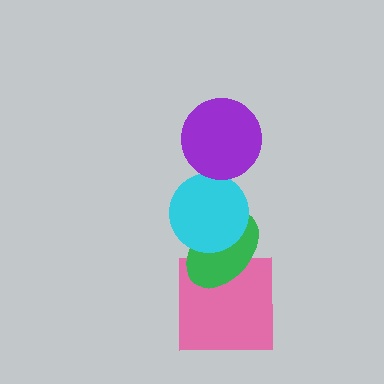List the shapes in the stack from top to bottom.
From top to bottom: the purple circle, the cyan circle, the green ellipse, the pink square.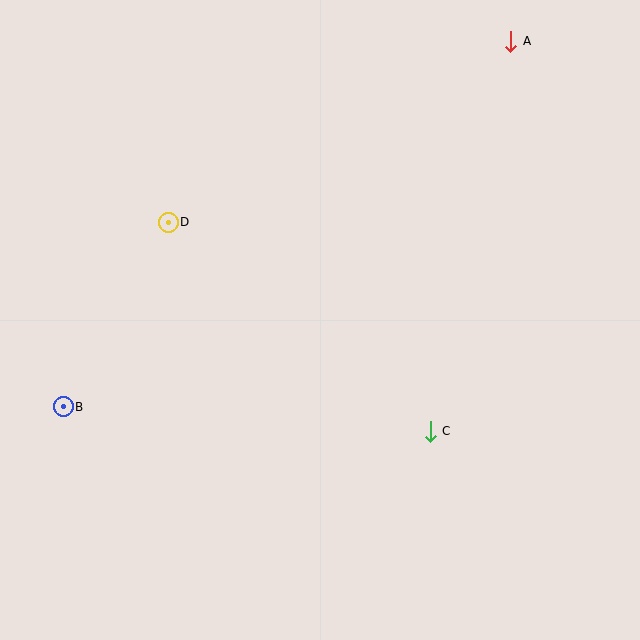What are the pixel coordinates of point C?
Point C is at (430, 431).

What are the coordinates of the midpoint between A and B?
The midpoint between A and B is at (287, 224).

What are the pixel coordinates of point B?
Point B is at (63, 407).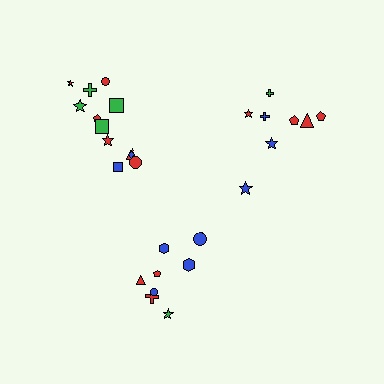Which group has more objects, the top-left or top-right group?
The top-left group.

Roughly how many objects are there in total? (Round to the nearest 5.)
Roughly 30 objects in total.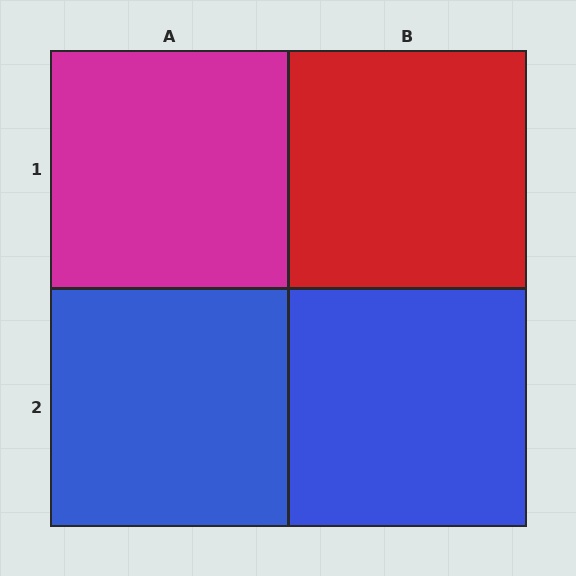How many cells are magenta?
1 cell is magenta.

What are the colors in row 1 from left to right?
Magenta, red.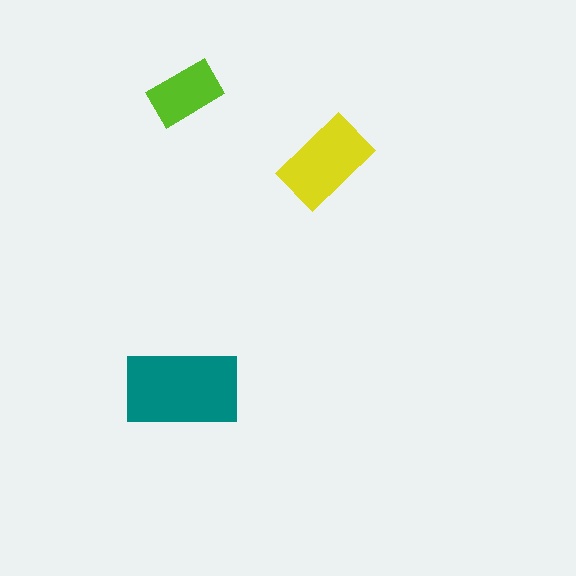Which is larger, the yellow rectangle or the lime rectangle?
The yellow one.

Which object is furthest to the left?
The teal rectangle is leftmost.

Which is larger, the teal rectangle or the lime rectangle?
The teal one.